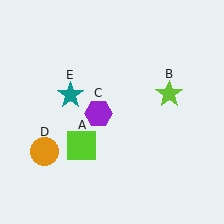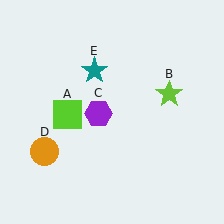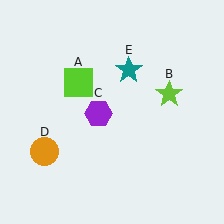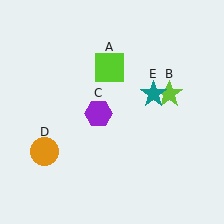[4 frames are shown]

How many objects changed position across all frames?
2 objects changed position: lime square (object A), teal star (object E).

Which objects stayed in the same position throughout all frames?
Lime star (object B) and purple hexagon (object C) and orange circle (object D) remained stationary.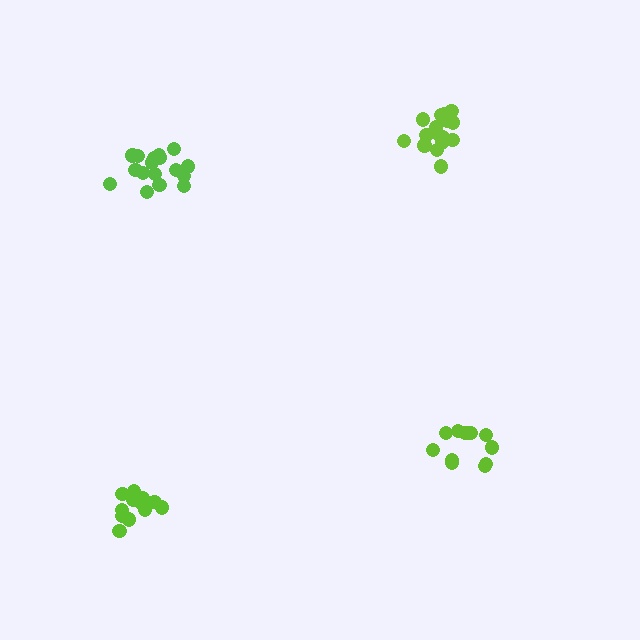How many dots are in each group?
Group 1: 17 dots, Group 2: 13 dots, Group 3: 16 dots, Group 4: 11 dots (57 total).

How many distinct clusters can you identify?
There are 4 distinct clusters.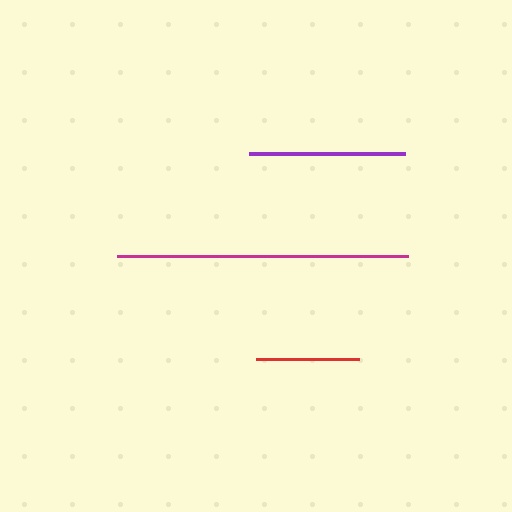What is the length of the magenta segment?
The magenta segment is approximately 291 pixels long.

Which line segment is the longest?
The magenta line is the longest at approximately 291 pixels.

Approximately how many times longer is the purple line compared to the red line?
The purple line is approximately 1.5 times the length of the red line.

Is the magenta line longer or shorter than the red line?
The magenta line is longer than the red line.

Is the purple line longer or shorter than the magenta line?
The magenta line is longer than the purple line.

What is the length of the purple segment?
The purple segment is approximately 156 pixels long.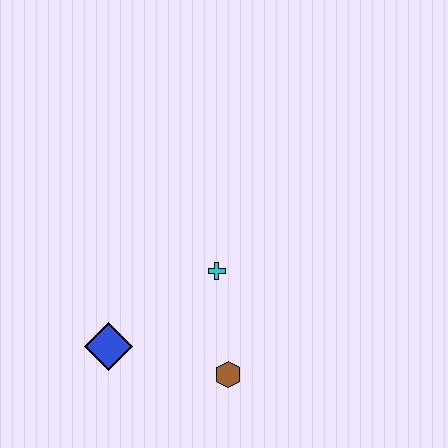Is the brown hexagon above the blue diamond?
No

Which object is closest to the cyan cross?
The brown hexagon is closest to the cyan cross.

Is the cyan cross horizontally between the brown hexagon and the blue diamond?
Yes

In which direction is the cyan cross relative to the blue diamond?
The cyan cross is to the right of the blue diamond.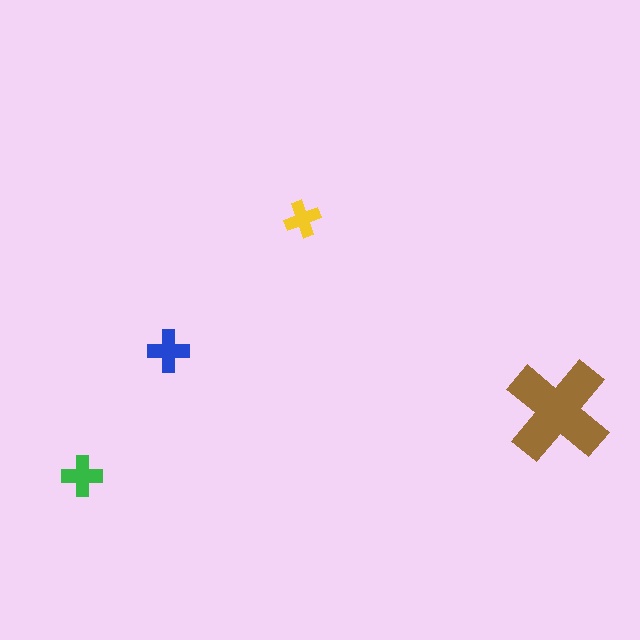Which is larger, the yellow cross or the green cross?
The green one.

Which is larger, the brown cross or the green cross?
The brown one.